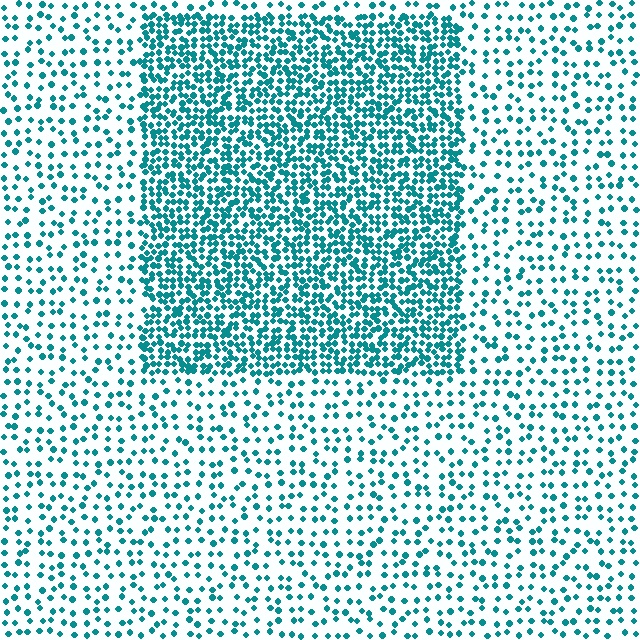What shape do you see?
I see a rectangle.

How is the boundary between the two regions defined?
The boundary is defined by a change in element density (approximately 2.6x ratio). All elements are the same color, size, and shape.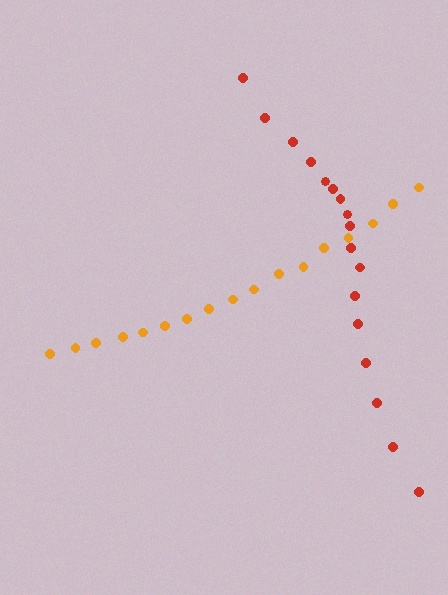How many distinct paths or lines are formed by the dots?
There are 2 distinct paths.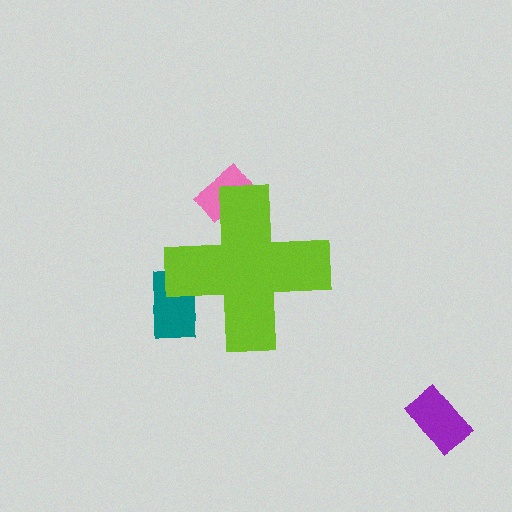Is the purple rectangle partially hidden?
No, the purple rectangle is fully visible.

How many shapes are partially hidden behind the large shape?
2 shapes are partially hidden.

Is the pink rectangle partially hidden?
Yes, the pink rectangle is partially hidden behind the lime cross.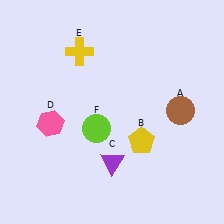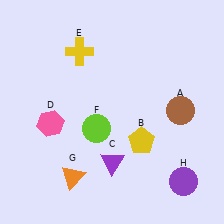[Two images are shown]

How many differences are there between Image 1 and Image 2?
There are 2 differences between the two images.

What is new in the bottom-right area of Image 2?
A purple circle (H) was added in the bottom-right area of Image 2.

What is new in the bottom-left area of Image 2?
An orange triangle (G) was added in the bottom-left area of Image 2.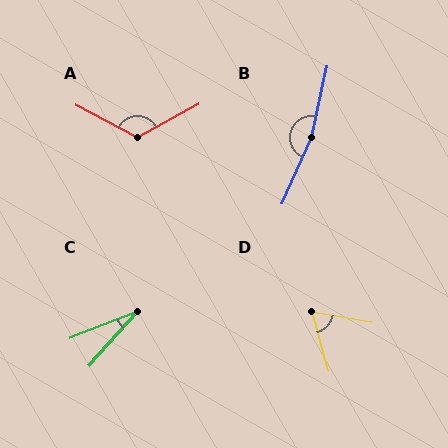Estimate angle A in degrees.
Approximately 124 degrees.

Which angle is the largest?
B, at approximately 168 degrees.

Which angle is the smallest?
C, at approximately 28 degrees.